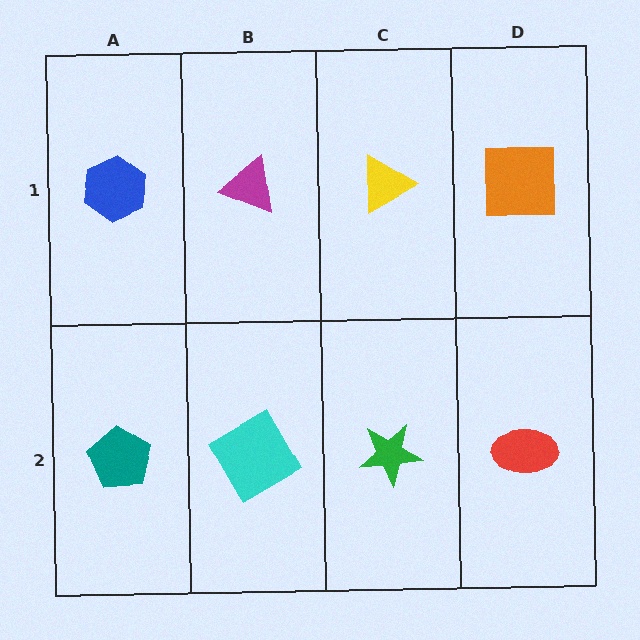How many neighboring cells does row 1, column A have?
2.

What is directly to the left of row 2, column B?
A teal pentagon.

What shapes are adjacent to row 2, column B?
A magenta triangle (row 1, column B), a teal pentagon (row 2, column A), a green star (row 2, column C).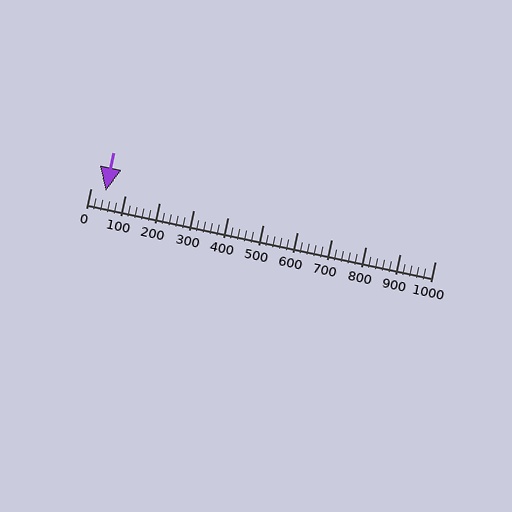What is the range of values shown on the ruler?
The ruler shows values from 0 to 1000.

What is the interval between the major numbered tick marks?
The major tick marks are spaced 100 units apart.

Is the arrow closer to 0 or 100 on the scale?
The arrow is closer to 0.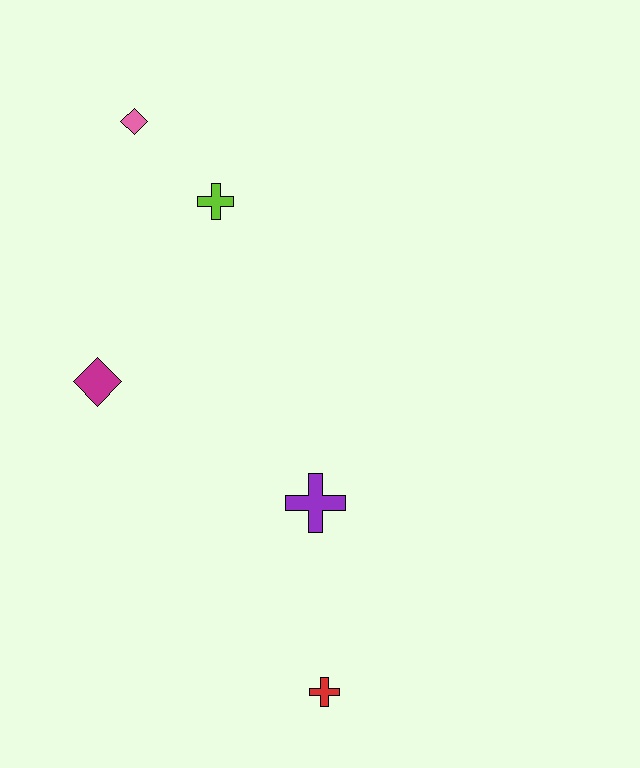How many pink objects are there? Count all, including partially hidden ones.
There is 1 pink object.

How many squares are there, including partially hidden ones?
There are no squares.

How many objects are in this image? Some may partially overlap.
There are 5 objects.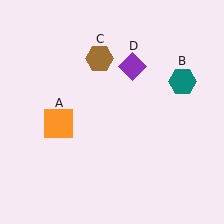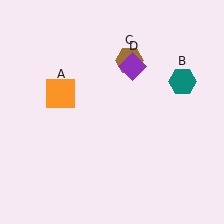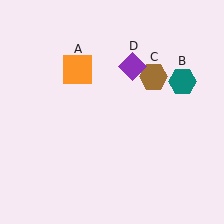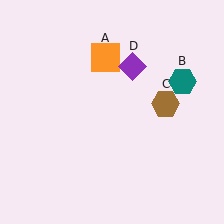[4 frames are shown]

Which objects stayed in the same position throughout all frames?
Teal hexagon (object B) and purple diamond (object D) remained stationary.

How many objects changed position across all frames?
2 objects changed position: orange square (object A), brown hexagon (object C).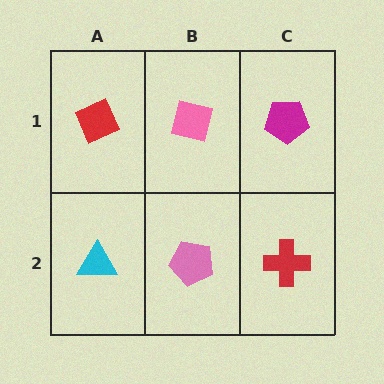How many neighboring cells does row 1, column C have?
2.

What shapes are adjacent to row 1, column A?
A cyan triangle (row 2, column A), a pink square (row 1, column B).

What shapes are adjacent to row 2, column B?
A pink square (row 1, column B), a cyan triangle (row 2, column A), a red cross (row 2, column C).